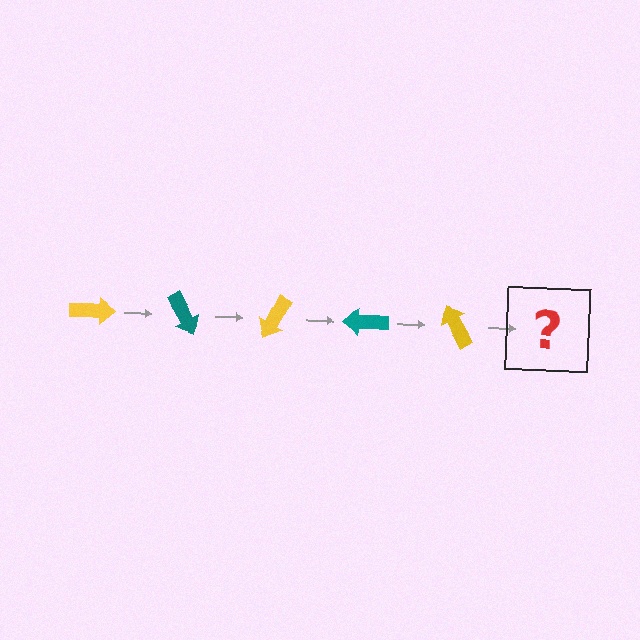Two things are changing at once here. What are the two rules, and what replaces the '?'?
The two rules are that it rotates 60 degrees each step and the color cycles through yellow and teal. The '?' should be a teal arrow, rotated 300 degrees from the start.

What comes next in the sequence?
The next element should be a teal arrow, rotated 300 degrees from the start.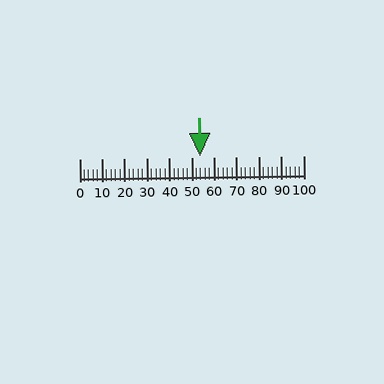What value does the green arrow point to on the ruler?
The green arrow points to approximately 54.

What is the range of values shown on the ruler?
The ruler shows values from 0 to 100.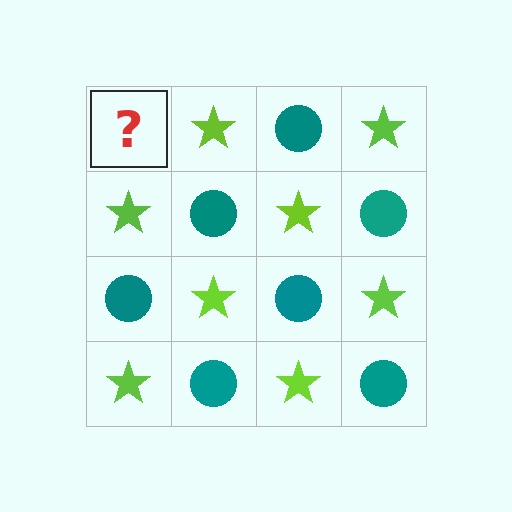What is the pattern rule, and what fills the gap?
The rule is that it alternates teal circle and lime star in a checkerboard pattern. The gap should be filled with a teal circle.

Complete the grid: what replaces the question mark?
The question mark should be replaced with a teal circle.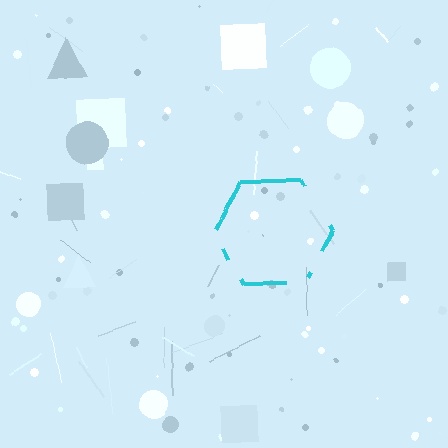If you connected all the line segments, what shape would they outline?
They would outline a hexagon.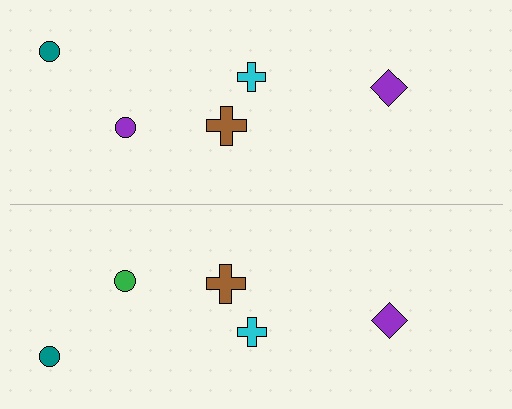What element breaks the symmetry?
The green circle on the bottom side breaks the symmetry — its mirror counterpart is purple.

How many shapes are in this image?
There are 10 shapes in this image.